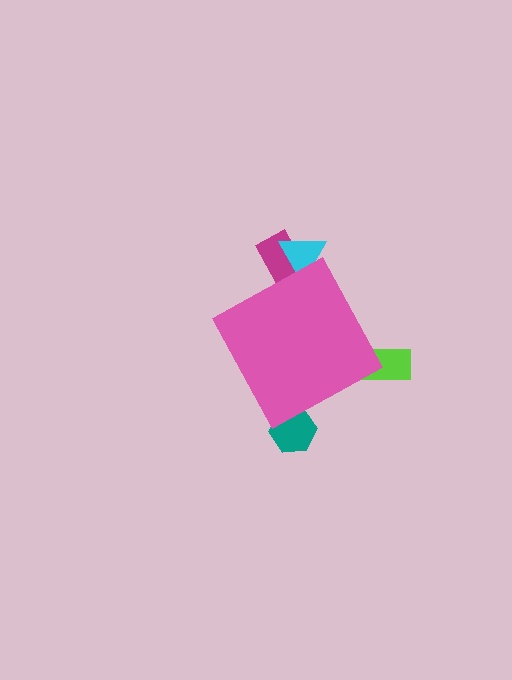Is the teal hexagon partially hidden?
Yes, the teal hexagon is partially hidden behind the pink diamond.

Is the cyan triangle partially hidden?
Yes, the cyan triangle is partially hidden behind the pink diamond.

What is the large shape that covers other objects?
A pink diamond.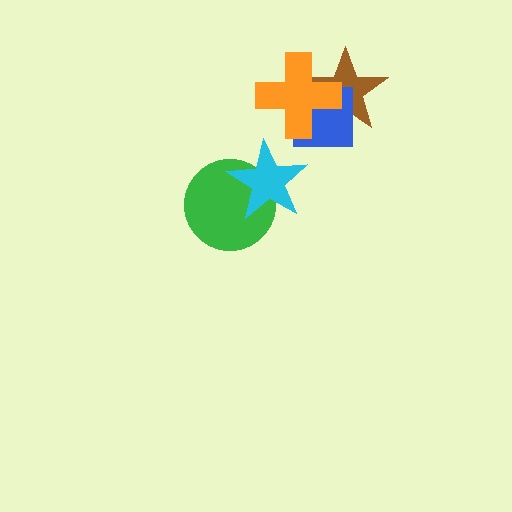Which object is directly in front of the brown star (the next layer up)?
The blue square is directly in front of the brown star.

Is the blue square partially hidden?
Yes, it is partially covered by another shape.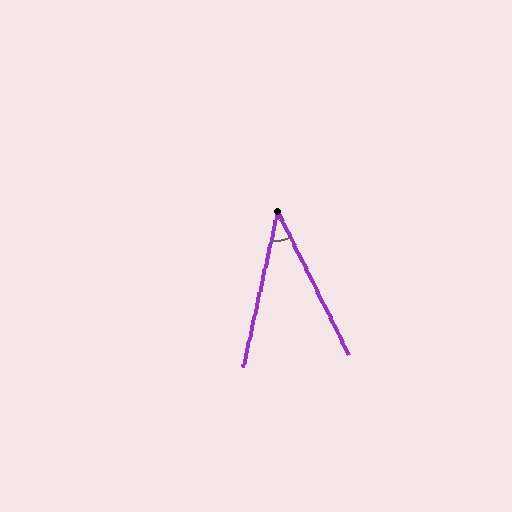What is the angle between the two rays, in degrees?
Approximately 39 degrees.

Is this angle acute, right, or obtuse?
It is acute.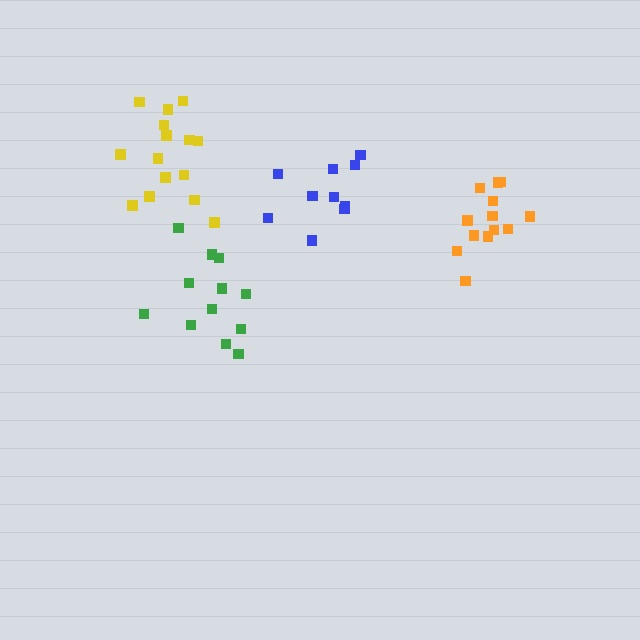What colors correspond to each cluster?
The clusters are colored: blue, orange, green, yellow.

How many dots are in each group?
Group 1: 10 dots, Group 2: 13 dots, Group 3: 12 dots, Group 4: 15 dots (50 total).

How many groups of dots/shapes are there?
There are 4 groups.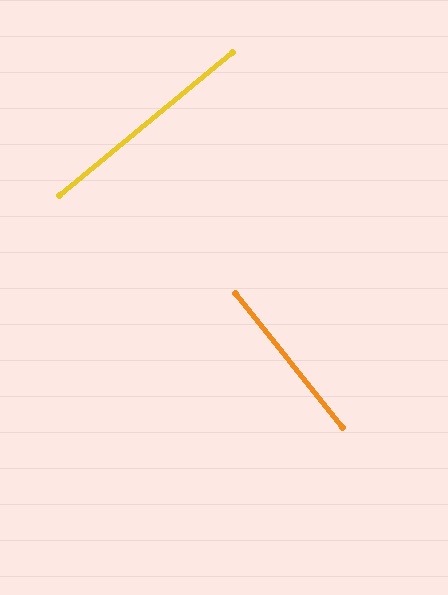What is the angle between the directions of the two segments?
Approximately 89 degrees.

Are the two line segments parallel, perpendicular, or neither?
Perpendicular — they meet at approximately 89°.